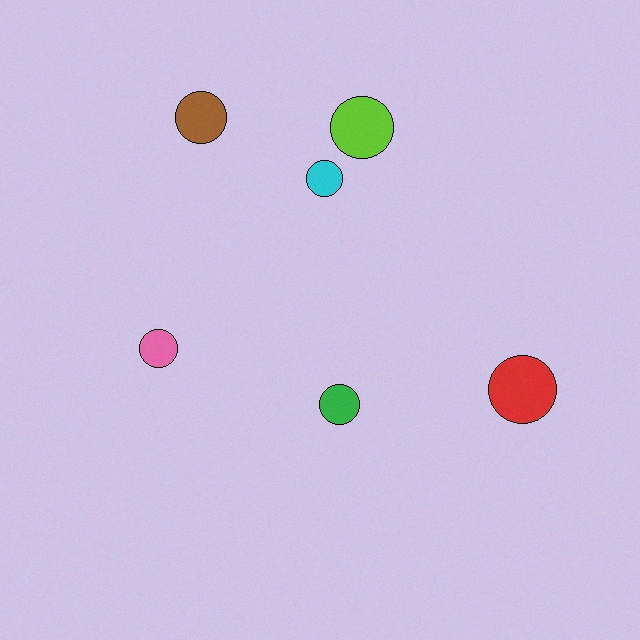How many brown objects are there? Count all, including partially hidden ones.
There is 1 brown object.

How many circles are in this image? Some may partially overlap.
There are 6 circles.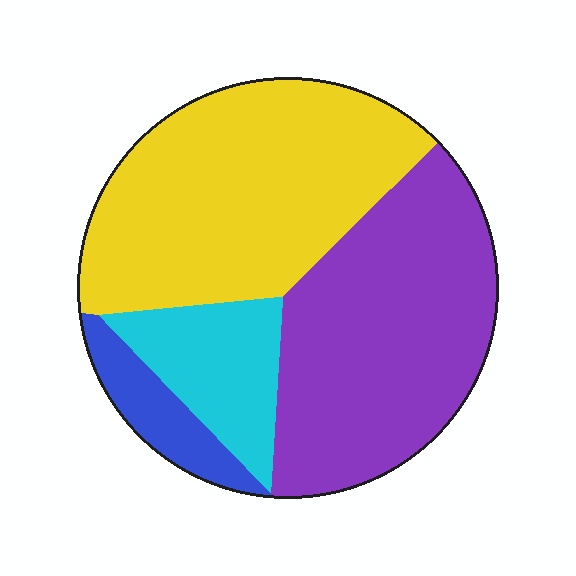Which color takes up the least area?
Blue, at roughly 10%.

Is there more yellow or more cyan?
Yellow.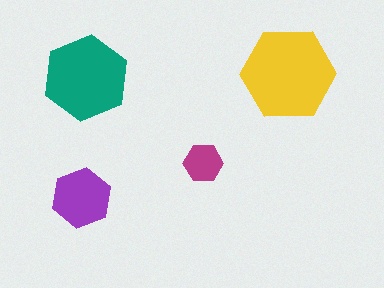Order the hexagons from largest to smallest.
the yellow one, the teal one, the purple one, the magenta one.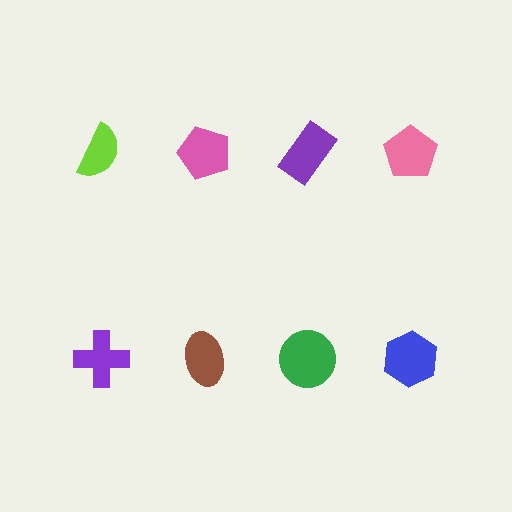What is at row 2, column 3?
A green circle.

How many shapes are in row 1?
4 shapes.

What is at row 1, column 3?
A purple rectangle.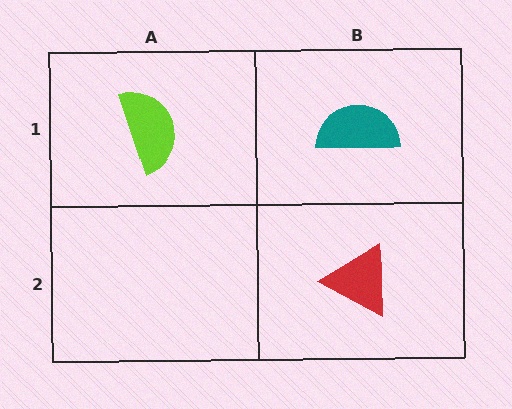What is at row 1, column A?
A lime semicircle.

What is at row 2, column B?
A red triangle.